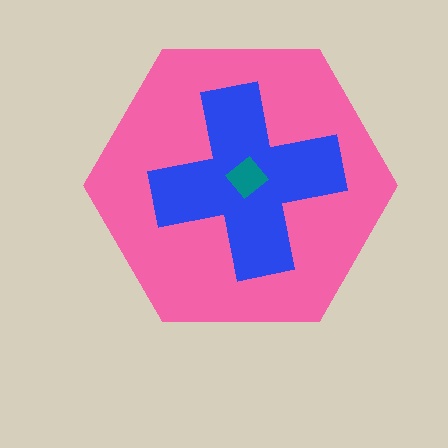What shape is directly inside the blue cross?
The teal diamond.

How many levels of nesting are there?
3.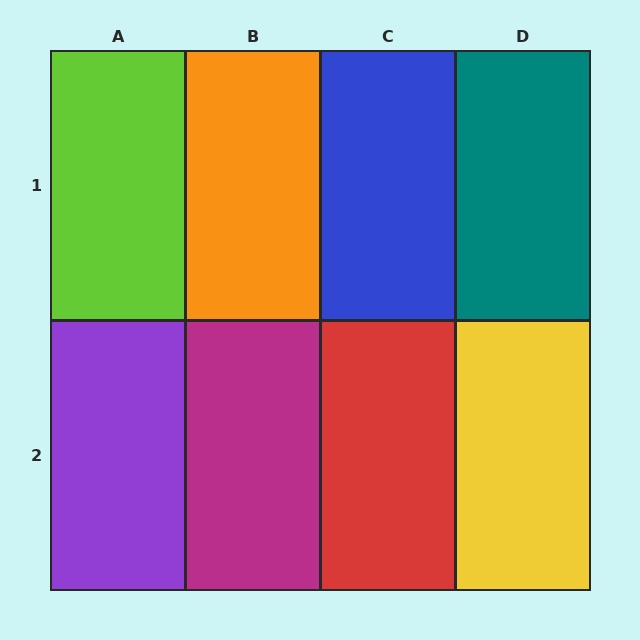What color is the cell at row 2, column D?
Yellow.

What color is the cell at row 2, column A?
Purple.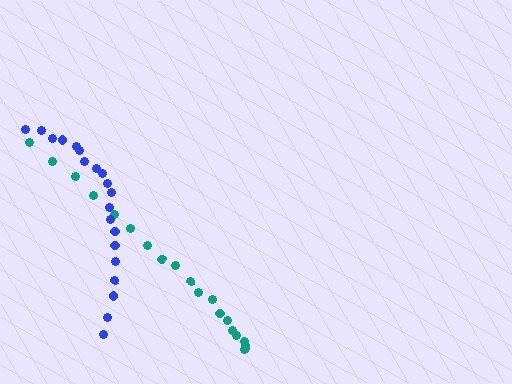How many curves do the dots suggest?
There are 2 distinct paths.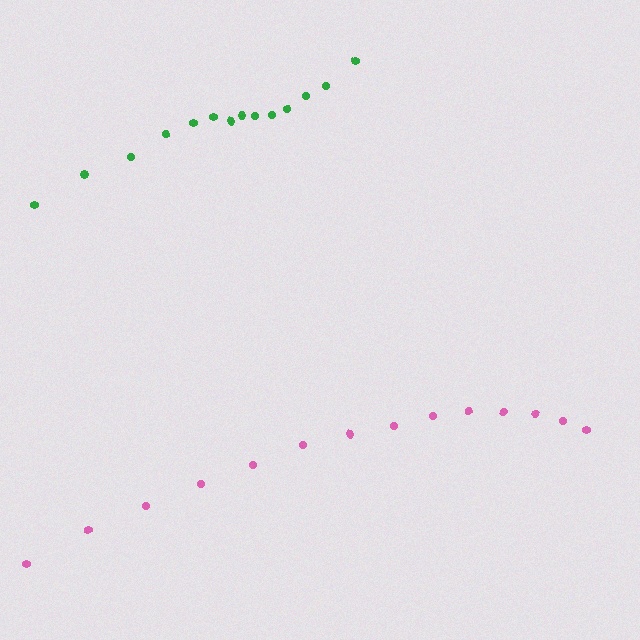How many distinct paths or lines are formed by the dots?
There are 2 distinct paths.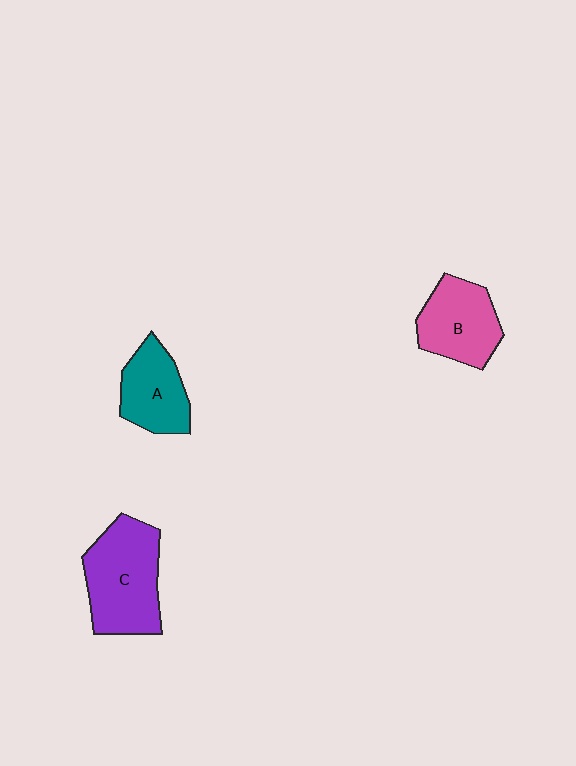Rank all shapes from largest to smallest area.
From largest to smallest: C (purple), B (pink), A (teal).